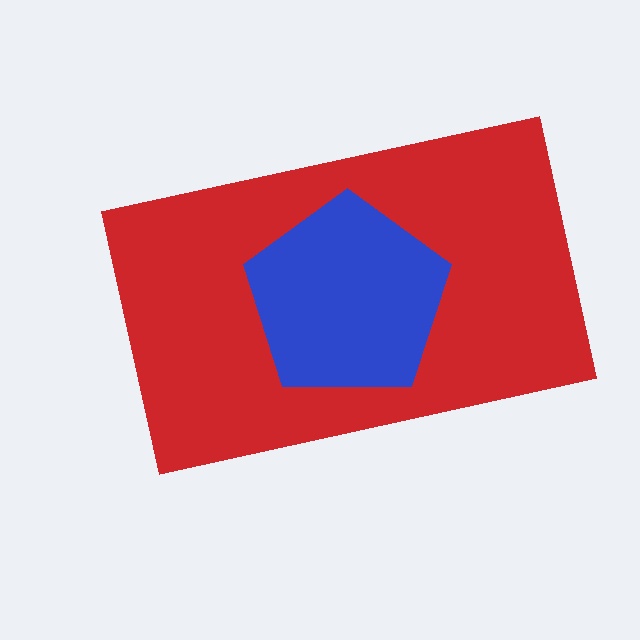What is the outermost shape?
The red rectangle.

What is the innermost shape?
The blue pentagon.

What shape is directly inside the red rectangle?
The blue pentagon.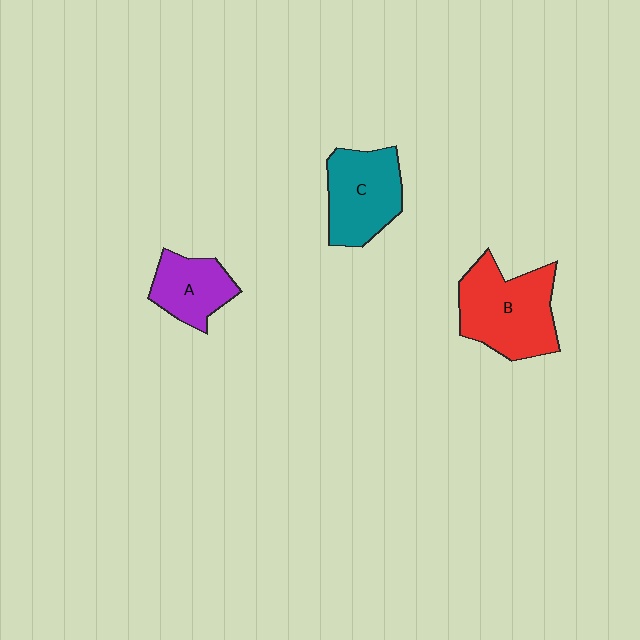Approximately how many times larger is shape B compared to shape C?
Approximately 1.2 times.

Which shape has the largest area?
Shape B (red).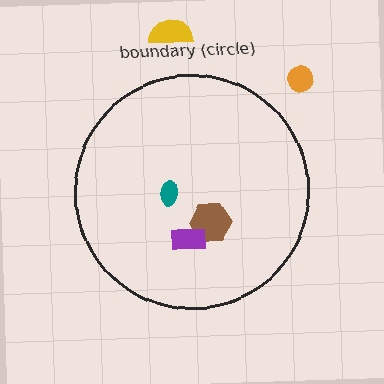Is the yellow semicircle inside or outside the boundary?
Outside.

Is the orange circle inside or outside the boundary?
Outside.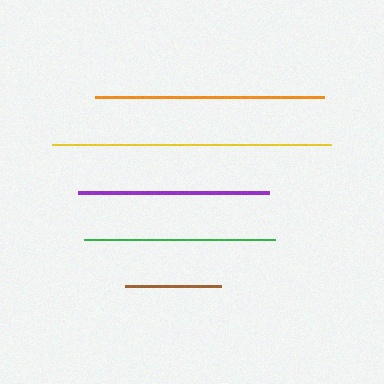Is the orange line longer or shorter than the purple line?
The orange line is longer than the purple line.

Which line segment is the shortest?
The brown line is the shortest at approximately 96 pixels.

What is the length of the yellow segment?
The yellow segment is approximately 279 pixels long.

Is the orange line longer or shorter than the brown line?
The orange line is longer than the brown line.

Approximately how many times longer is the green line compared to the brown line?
The green line is approximately 2.0 times the length of the brown line.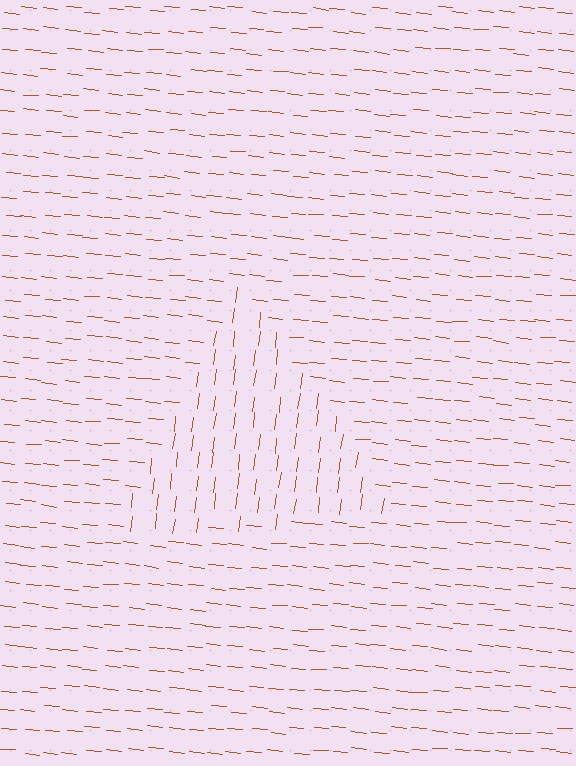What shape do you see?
I see a triangle.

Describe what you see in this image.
The image is filled with small brown line segments. A triangle region in the image has lines oriented differently from the surrounding lines, creating a visible texture boundary.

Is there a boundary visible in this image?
Yes, there is a texture boundary formed by a change in line orientation.